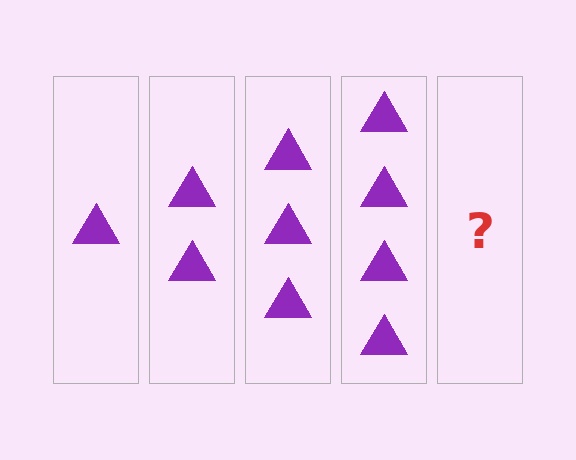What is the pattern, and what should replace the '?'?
The pattern is that each step adds one more triangle. The '?' should be 5 triangles.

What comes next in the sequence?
The next element should be 5 triangles.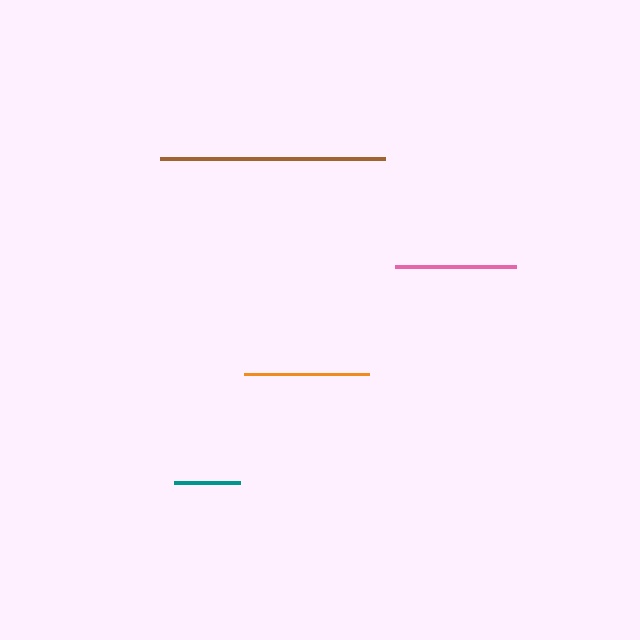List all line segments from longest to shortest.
From longest to shortest: brown, orange, pink, teal.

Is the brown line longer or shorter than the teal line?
The brown line is longer than the teal line.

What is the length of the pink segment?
The pink segment is approximately 121 pixels long.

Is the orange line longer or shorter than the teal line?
The orange line is longer than the teal line.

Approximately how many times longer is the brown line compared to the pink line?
The brown line is approximately 1.9 times the length of the pink line.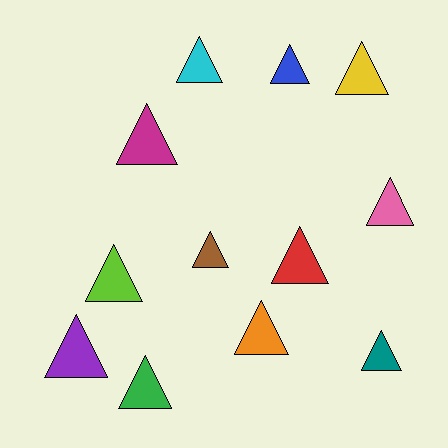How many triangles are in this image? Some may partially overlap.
There are 12 triangles.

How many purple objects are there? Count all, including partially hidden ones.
There is 1 purple object.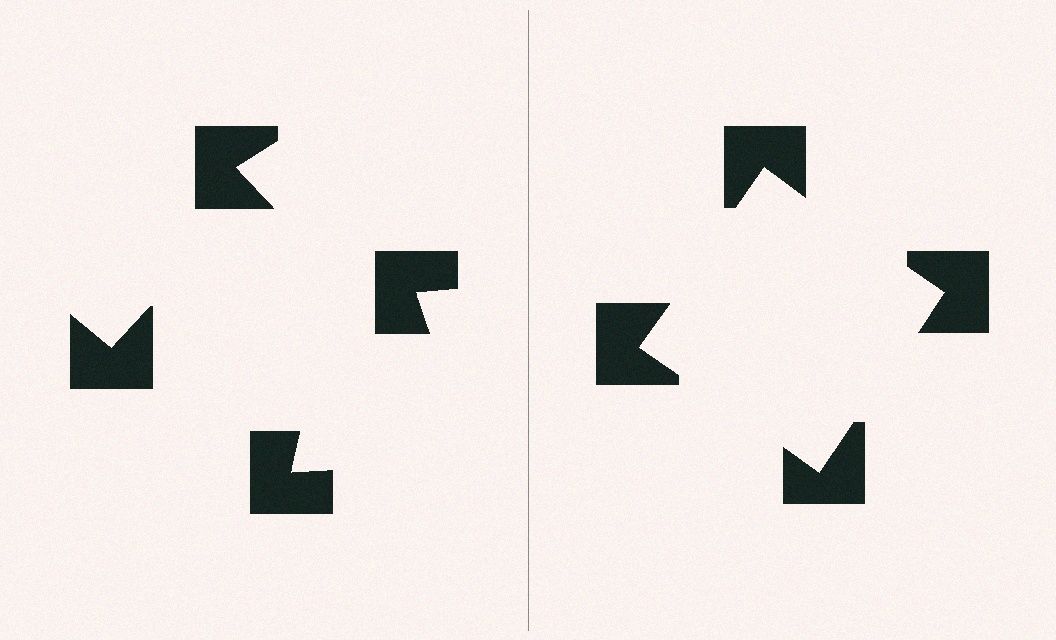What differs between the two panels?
The notched squares are positioned identically on both sides; only the wedge orientations differ. On the right they align to a square; on the left they are misaligned.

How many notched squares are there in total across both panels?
8 — 4 on each side.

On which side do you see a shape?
An illusory square appears on the right side. On the left side the wedge cuts are rotated, so no coherent shape forms.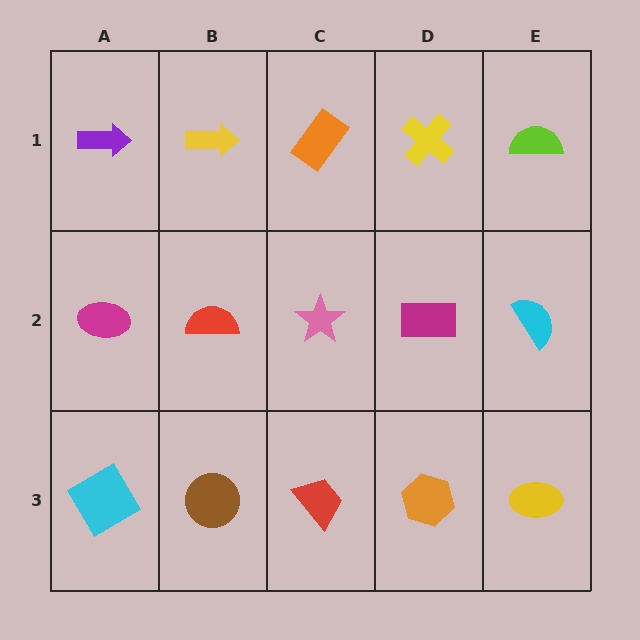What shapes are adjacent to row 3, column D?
A magenta rectangle (row 2, column D), a red trapezoid (row 3, column C), a yellow ellipse (row 3, column E).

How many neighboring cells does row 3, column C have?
3.